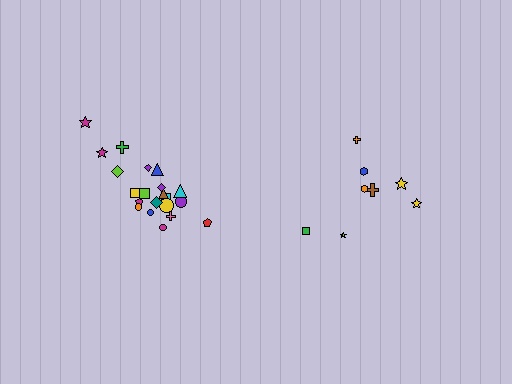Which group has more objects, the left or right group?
The left group.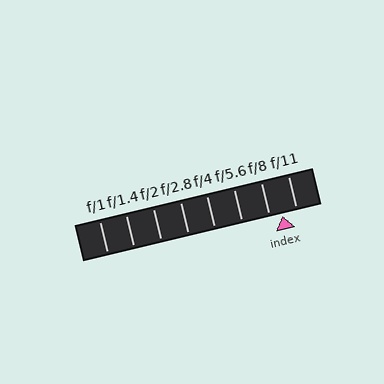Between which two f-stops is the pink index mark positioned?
The index mark is between f/8 and f/11.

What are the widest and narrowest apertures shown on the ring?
The widest aperture shown is f/1 and the narrowest is f/11.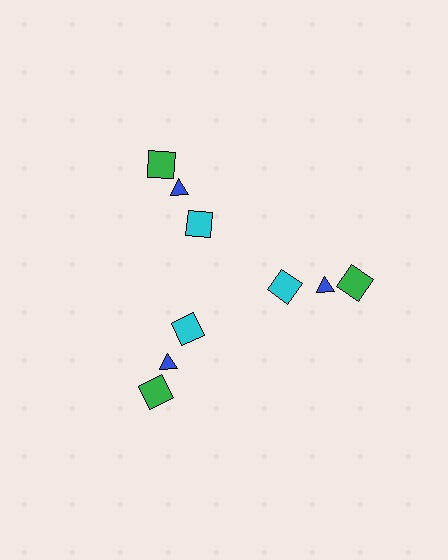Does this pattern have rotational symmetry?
Yes, this pattern has 3-fold rotational symmetry. It looks the same after rotating 120 degrees around the center.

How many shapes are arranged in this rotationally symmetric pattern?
There are 9 shapes, arranged in 3 groups of 3.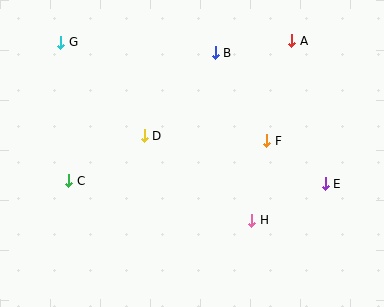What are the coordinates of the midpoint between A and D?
The midpoint between A and D is at (218, 88).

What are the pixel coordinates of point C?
Point C is at (69, 181).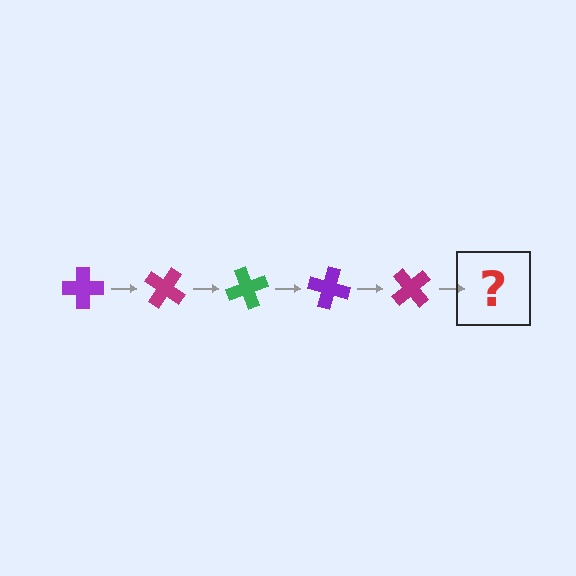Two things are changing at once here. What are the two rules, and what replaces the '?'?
The two rules are that it rotates 35 degrees each step and the color cycles through purple, magenta, and green. The '?' should be a green cross, rotated 175 degrees from the start.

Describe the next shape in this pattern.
It should be a green cross, rotated 175 degrees from the start.